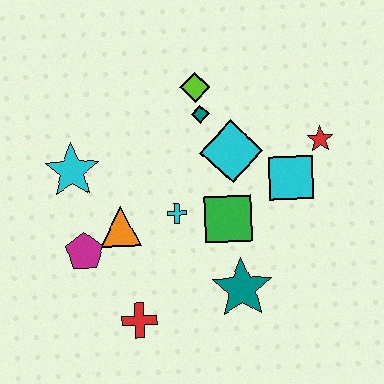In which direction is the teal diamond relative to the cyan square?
The teal diamond is to the left of the cyan square.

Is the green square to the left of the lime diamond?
No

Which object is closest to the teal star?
The green square is closest to the teal star.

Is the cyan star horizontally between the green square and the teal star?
No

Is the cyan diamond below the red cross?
No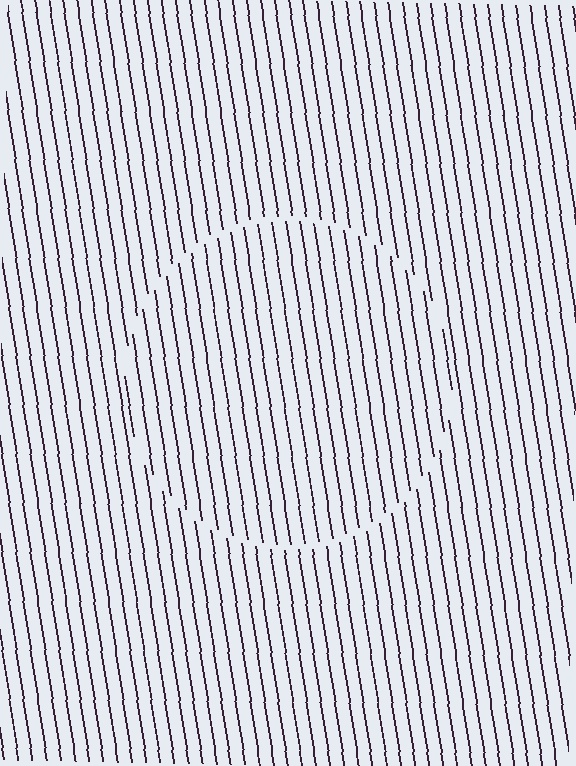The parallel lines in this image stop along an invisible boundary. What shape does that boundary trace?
An illusory circle. The interior of the shape contains the same grating, shifted by half a period — the contour is defined by the phase discontinuity where line-ends from the inner and outer gratings abut.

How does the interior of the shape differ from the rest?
The interior of the shape contains the same grating, shifted by half a period — the contour is defined by the phase discontinuity where line-ends from the inner and outer gratings abut.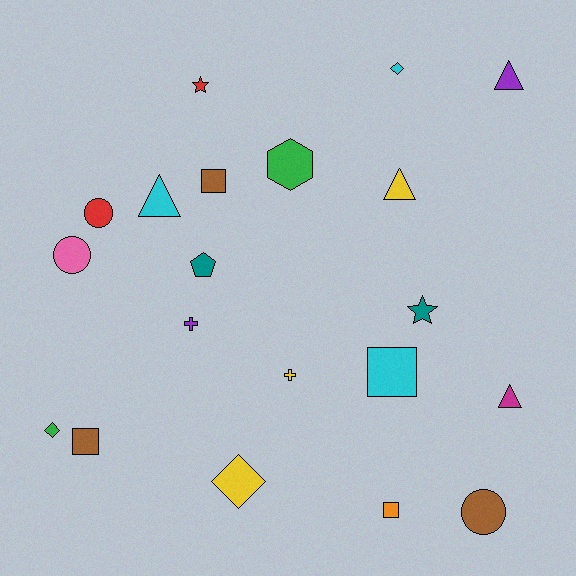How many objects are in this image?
There are 20 objects.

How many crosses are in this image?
There are 2 crosses.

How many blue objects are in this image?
There are no blue objects.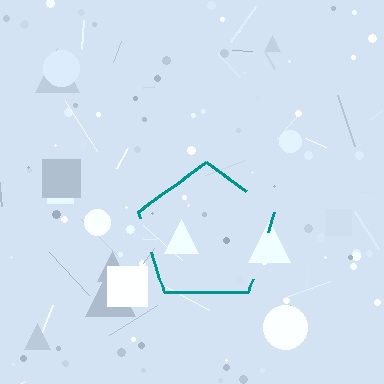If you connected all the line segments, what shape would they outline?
They would outline a pentagon.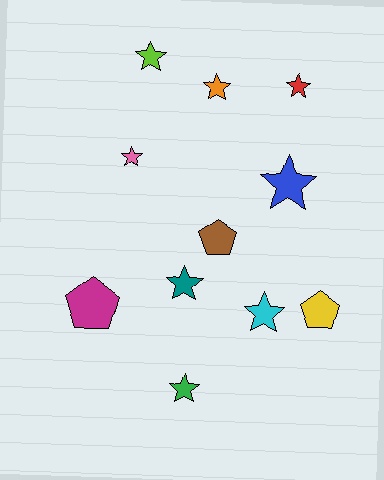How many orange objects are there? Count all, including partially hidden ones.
There is 1 orange object.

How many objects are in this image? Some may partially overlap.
There are 11 objects.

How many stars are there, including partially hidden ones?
There are 8 stars.